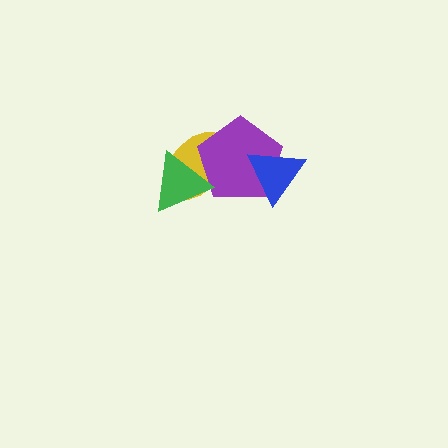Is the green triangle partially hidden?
No, no other shape covers it.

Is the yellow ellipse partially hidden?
Yes, it is partially covered by another shape.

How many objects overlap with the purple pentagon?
3 objects overlap with the purple pentagon.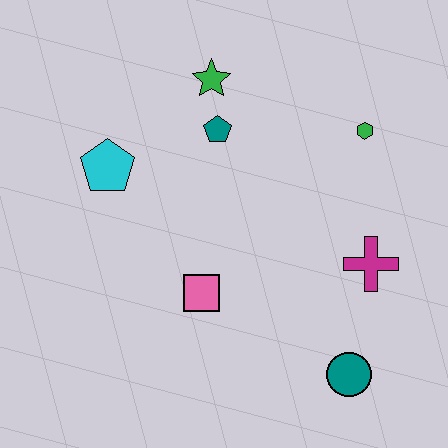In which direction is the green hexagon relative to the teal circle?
The green hexagon is above the teal circle.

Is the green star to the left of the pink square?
No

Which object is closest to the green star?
The teal pentagon is closest to the green star.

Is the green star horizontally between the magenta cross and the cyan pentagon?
Yes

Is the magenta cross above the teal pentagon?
No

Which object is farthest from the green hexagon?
The cyan pentagon is farthest from the green hexagon.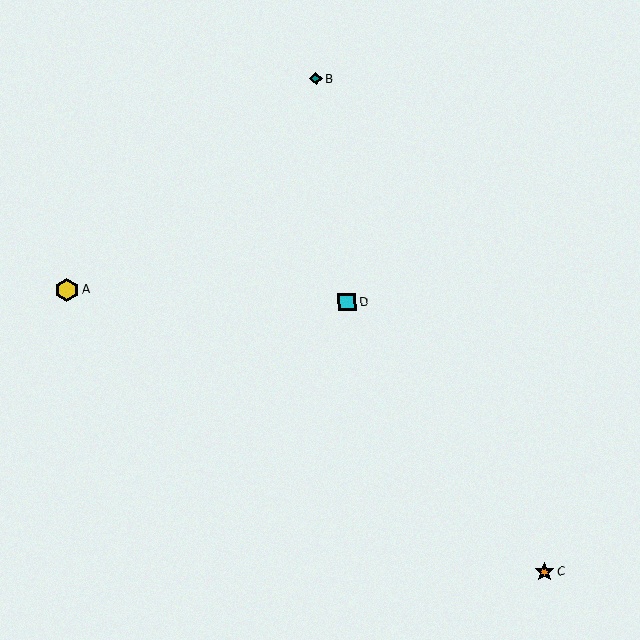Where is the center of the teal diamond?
The center of the teal diamond is at (316, 79).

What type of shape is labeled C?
Shape C is an orange star.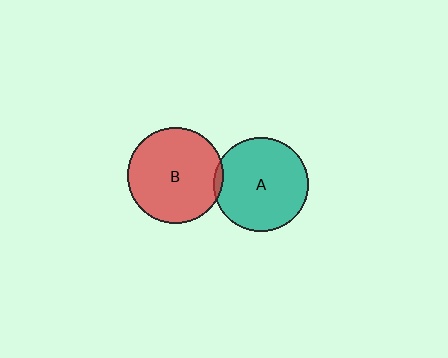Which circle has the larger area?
Circle B (red).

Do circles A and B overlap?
Yes.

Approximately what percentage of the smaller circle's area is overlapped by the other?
Approximately 5%.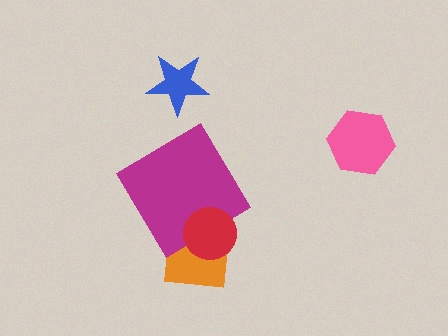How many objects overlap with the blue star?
0 objects overlap with the blue star.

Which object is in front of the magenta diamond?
The red circle is in front of the magenta diamond.